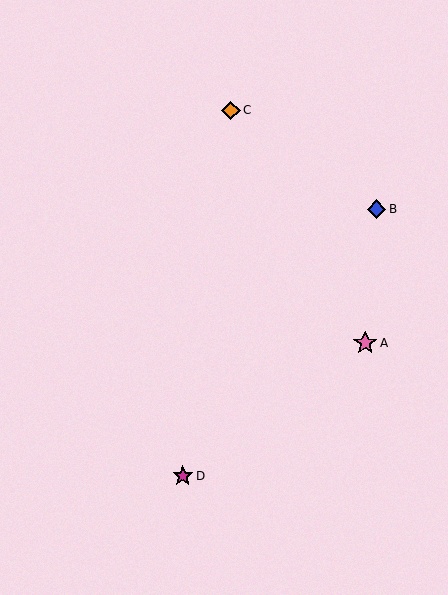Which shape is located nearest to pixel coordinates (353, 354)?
The pink star (labeled A) at (365, 343) is nearest to that location.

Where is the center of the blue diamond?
The center of the blue diamond is at (377, 209).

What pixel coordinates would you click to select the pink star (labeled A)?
Click at (365, 343) to select the pink star A.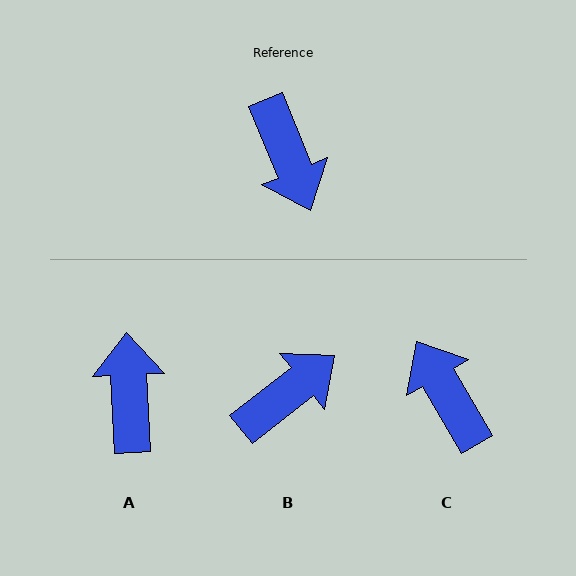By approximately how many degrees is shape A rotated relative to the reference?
Approximately 161 degrees counter-clockwise.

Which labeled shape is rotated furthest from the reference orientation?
C, about 172 degrees away.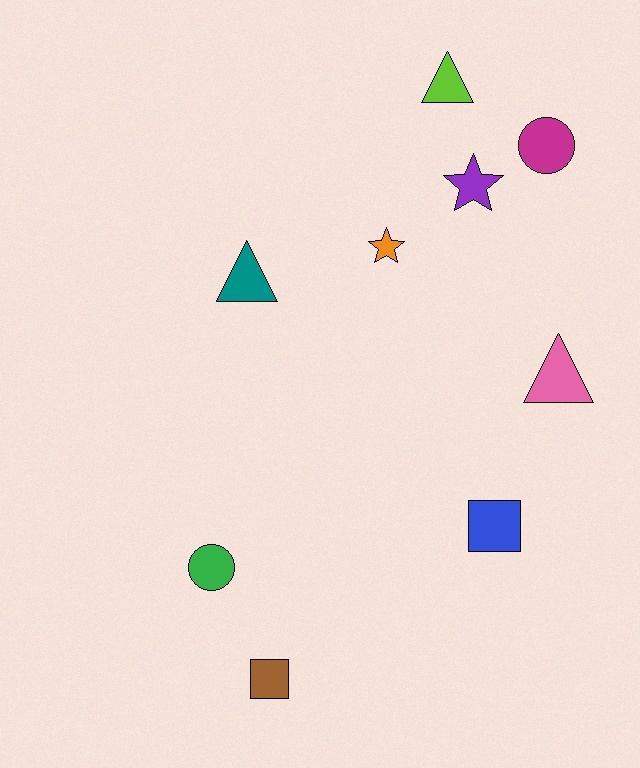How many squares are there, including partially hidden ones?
There are 2 squares.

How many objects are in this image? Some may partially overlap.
There are 9 objects.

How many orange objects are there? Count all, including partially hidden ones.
There is 1 orange object.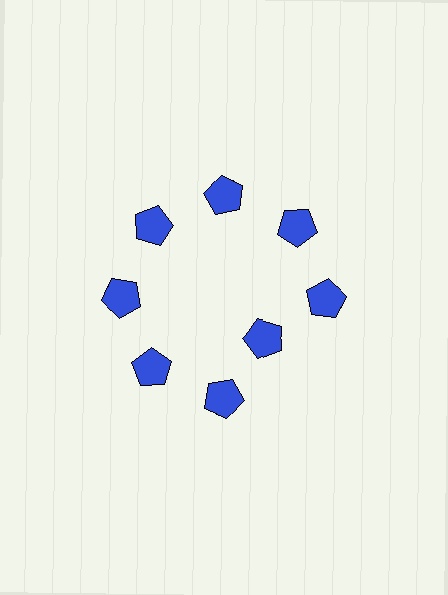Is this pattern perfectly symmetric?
No. The 8 blue pentagons are arranged in a ring, but one element near the 4 o'clock position is pulled inward toward the center, breaking the 8-fold rotational symmetry.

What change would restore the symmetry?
The symmetry would be restored by moving it outward, back onto the ring so that all 8 pentagons sit at equal angles and equal distance from the center.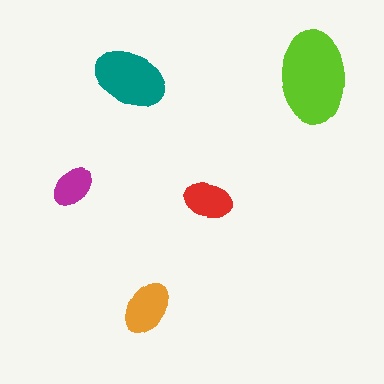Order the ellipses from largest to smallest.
the lime one, the teal one, the orange one, the red one, the magenta one.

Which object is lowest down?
The orange ellipse is bottommost.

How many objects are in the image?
There are 5 objects in the image.